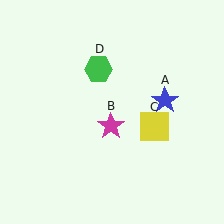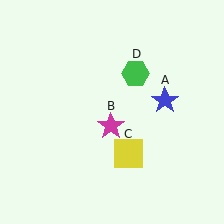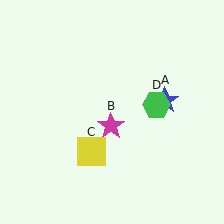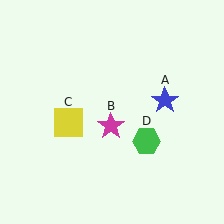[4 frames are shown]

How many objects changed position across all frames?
2 objects changed position: yellow square (object C), green hexagon (object D).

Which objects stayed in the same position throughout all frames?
Blue star (object A) and magenta star (object B) remained stationary.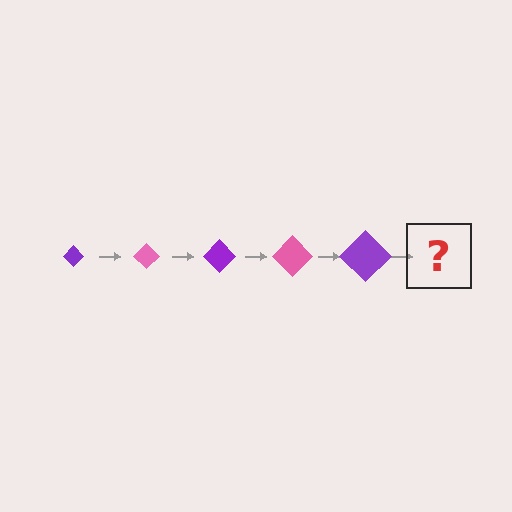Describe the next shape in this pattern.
It should be a pink diamond, larger than the previous one.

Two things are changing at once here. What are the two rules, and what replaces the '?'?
The two rules are that the diamond grows larger each step and the color cycles through purple and pink. The '?' should be a pink diamond, larger than the previous one.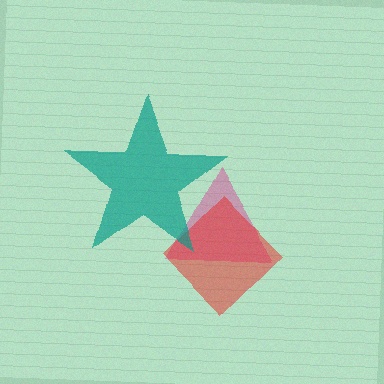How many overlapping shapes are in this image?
There are 3 overlapping shapes in the image.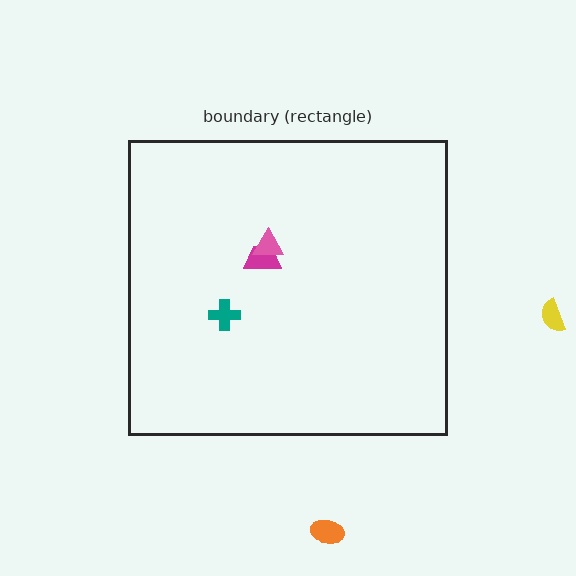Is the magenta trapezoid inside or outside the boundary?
Inside.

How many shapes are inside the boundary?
3 inside, 2 outside.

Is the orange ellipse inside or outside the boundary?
Outside.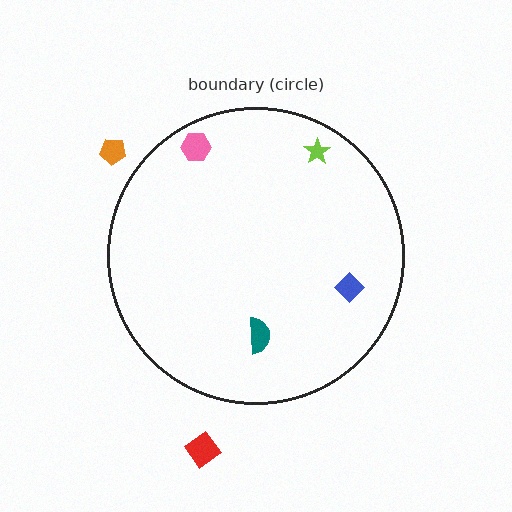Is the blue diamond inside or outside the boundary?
Inside.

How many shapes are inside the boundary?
4 inside, 2 outside.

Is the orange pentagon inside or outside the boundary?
Outside.